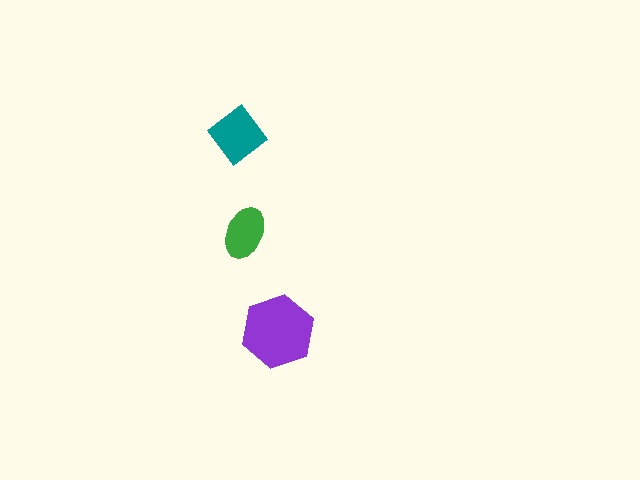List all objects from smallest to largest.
The green ellipse, the teal diamond, the purple hexagon.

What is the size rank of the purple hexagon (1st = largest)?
1st.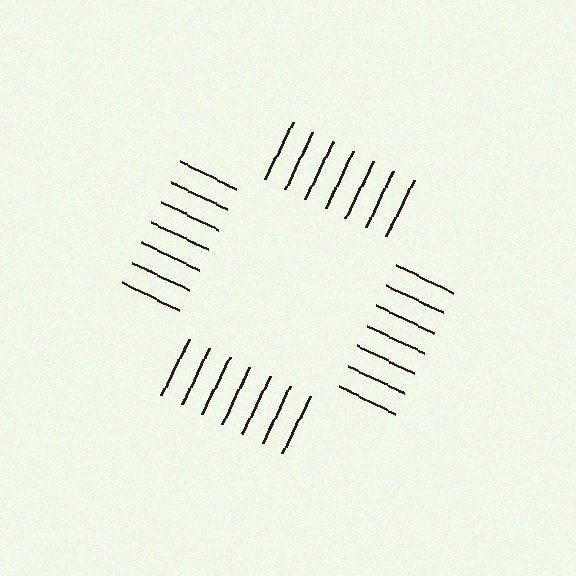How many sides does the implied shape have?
4 sides — the line-ends trace a square.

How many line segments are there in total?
28 — 7 along each of the 4 edges.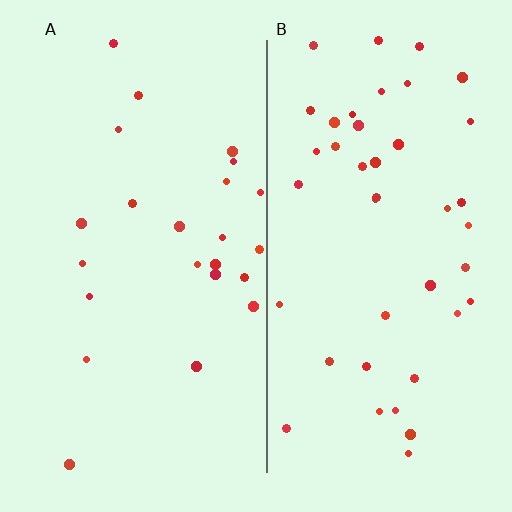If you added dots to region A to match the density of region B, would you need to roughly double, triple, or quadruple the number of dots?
Approximately double.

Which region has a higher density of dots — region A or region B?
B (the right).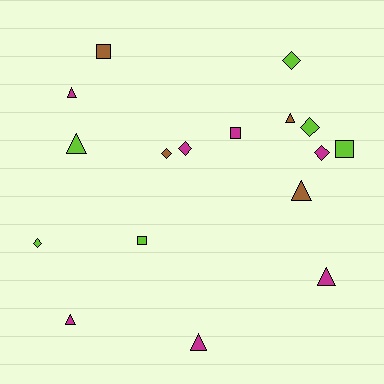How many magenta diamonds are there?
There are 2 magenta diamonds.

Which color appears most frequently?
Magenta, with 7 objects.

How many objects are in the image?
There are 17 objects.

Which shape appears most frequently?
Triangle, with 7 objects.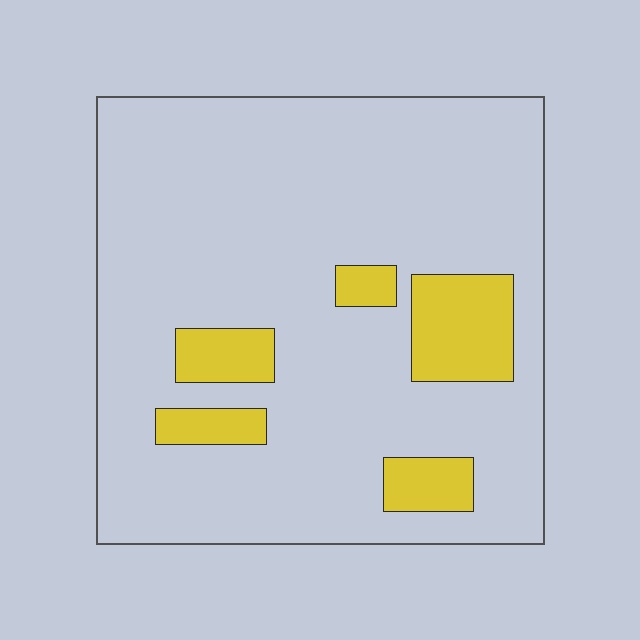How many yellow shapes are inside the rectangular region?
5.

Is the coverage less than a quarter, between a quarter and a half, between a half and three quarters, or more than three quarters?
Less than a quarter.